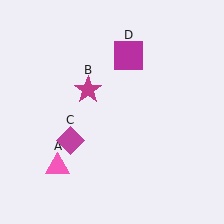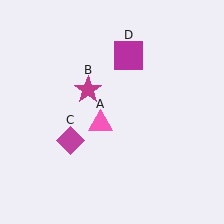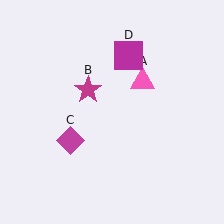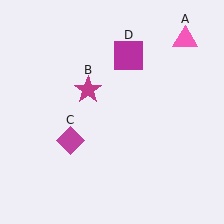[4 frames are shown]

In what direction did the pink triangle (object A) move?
The pink triangle (object A) moved up and to the right.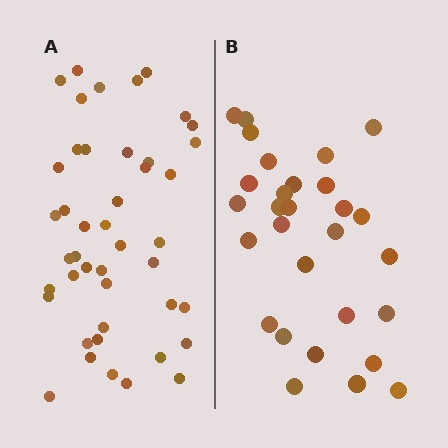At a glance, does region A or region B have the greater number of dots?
Region A (the left region) has more dots.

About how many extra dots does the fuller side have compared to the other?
Region A has approximately 15 more dots than region B.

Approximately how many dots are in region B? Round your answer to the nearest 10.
About 30 dots. (The exact count is 29, which rounds to 30.)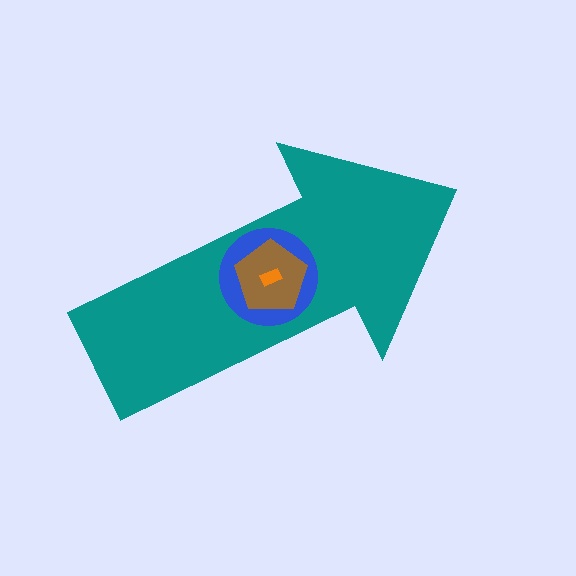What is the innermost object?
The orange rectangle.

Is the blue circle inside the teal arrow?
Yes.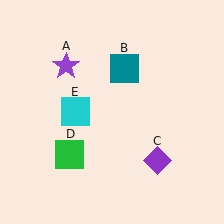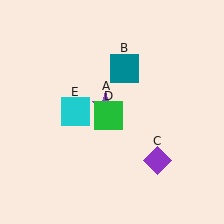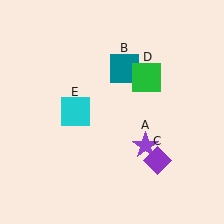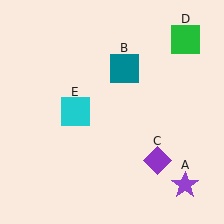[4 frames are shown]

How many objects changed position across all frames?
2 objects changed position: purple star (object A), green square (object D).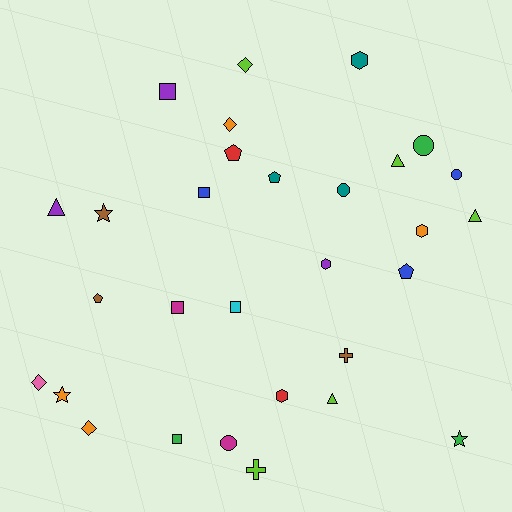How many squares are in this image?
There are 5 squares.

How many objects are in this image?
There are 30 objects.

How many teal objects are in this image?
There are 3 teal objects.